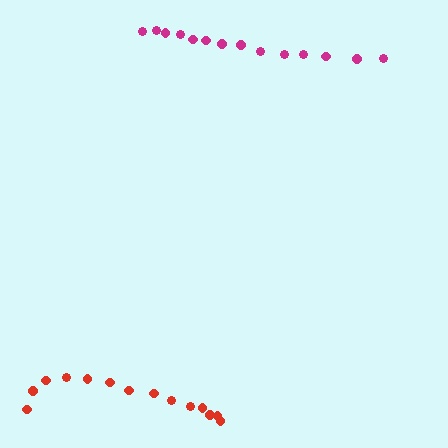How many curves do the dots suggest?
There are 2 distinct paths.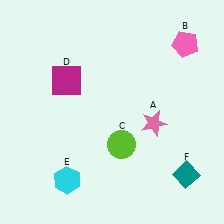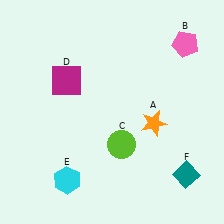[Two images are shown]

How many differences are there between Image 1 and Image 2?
There is 1 difference between the two images.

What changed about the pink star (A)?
In Image 1, A is pink. In Image 2, it changed to orange.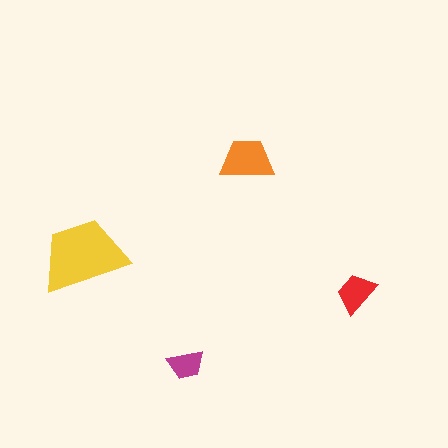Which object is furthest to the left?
The yellow trapezoid is leftmost.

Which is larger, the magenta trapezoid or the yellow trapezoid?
The yellow one.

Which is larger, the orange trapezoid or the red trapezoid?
The orange one.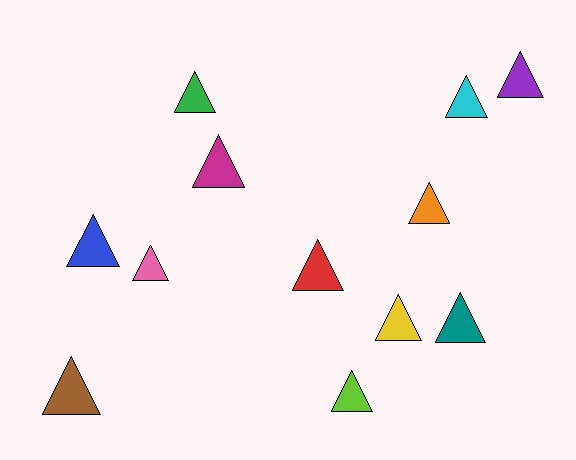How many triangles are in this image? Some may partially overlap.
There are 12 triangles.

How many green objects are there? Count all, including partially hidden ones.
There is 1 green object.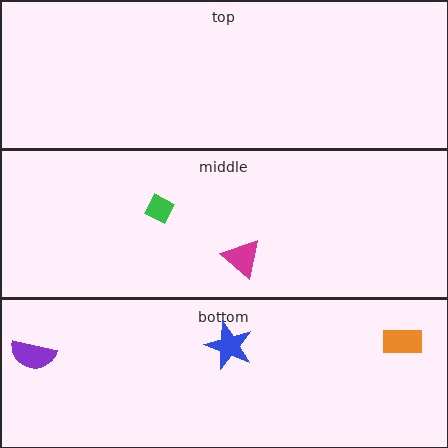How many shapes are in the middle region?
2.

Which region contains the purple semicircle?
The bottom region.